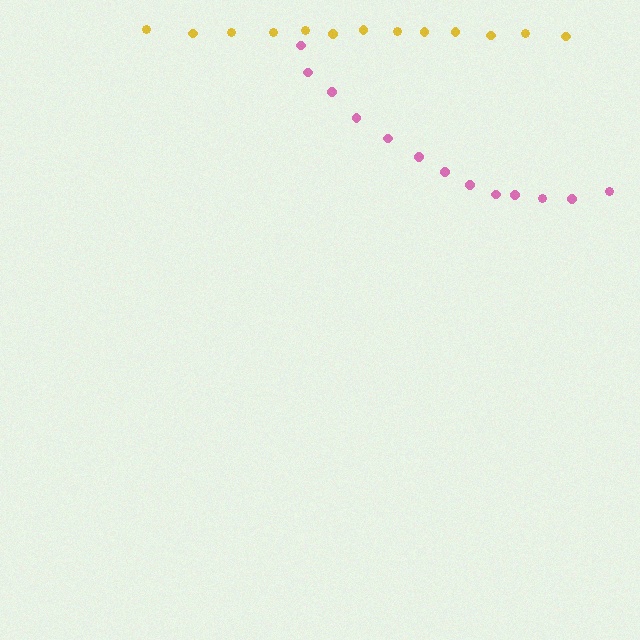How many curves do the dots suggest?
There are 2 distinct paths.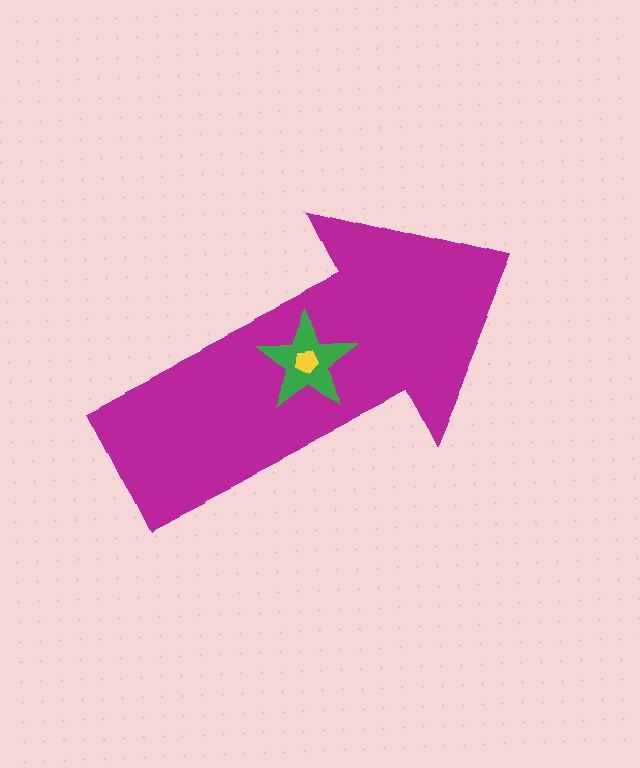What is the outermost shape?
The magenta arrow.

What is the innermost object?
The yellow pentagon.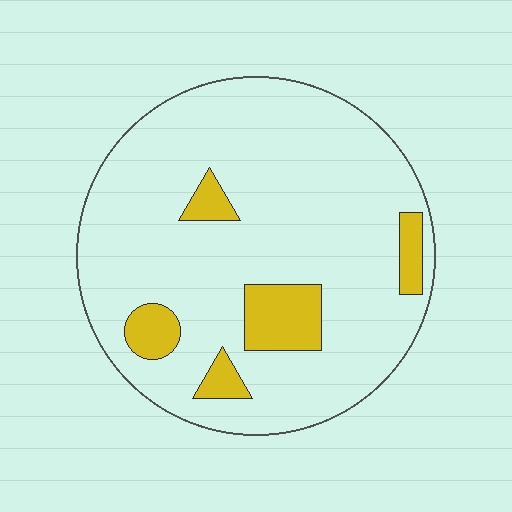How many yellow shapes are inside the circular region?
5.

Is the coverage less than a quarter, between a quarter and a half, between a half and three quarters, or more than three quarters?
Less than a quarter.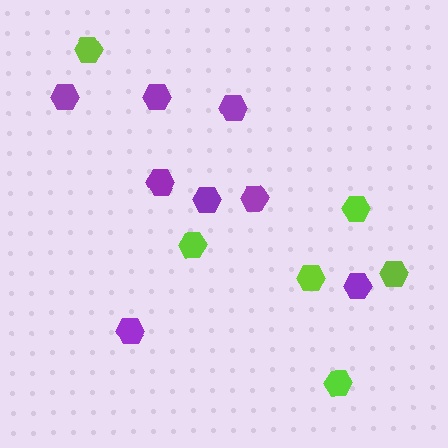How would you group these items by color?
There are 2 groups: one group of purple hexagons (8) and one group of lime hexagons (6).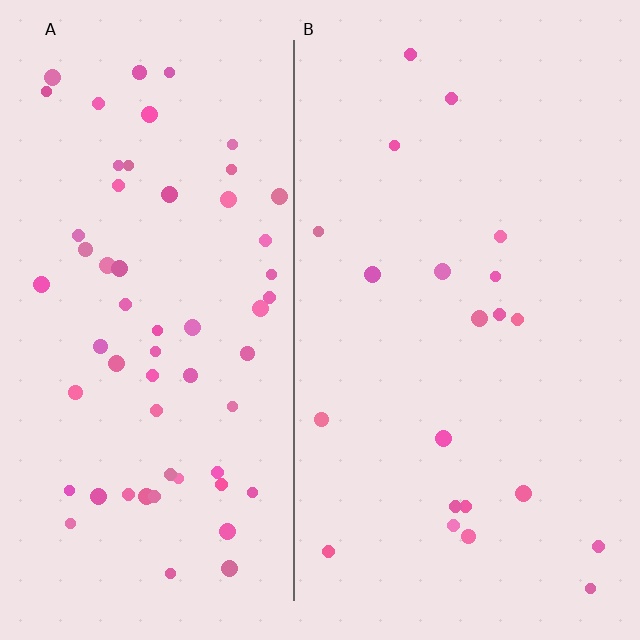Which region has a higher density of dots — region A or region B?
A (the left).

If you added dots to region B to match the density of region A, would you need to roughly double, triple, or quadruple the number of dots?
Approximately triple.